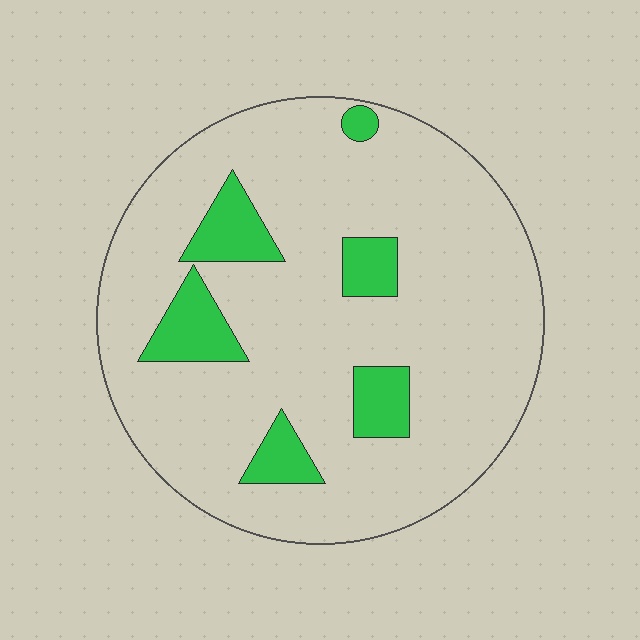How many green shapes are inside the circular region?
6.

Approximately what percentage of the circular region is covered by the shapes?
Approximately 15%.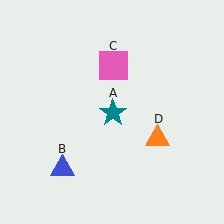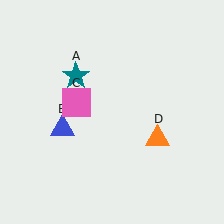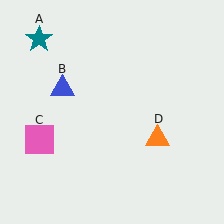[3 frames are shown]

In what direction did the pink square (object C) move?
The pink square (object C) moved down and to the left.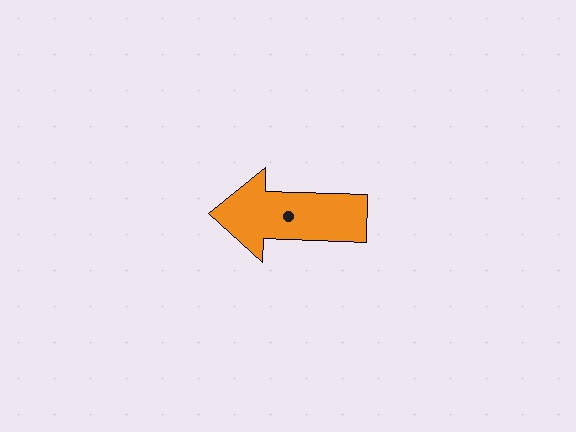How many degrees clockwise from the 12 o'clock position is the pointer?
Approximately 272 degrees.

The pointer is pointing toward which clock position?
Roughly 9 o'clock.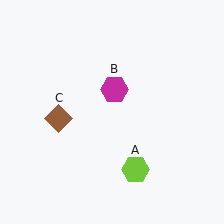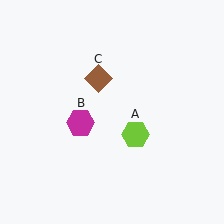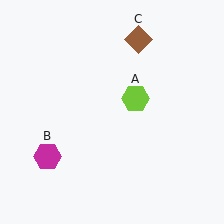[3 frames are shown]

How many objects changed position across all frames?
3 objects changed position: lime hexagon (object A), magenta hexagon (object B), brown diamond (object C).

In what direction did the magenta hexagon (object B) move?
The magenta hexagon (object B) moved down and to the left.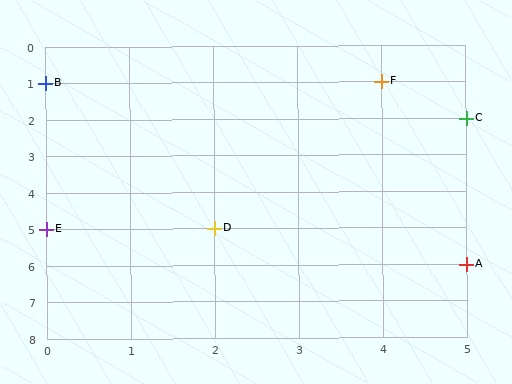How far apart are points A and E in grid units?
Points A and E are 5 columns and 1 row apart (about 5.1 grid units diagonally).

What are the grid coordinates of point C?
Point C is at grid coordinates (5, 2).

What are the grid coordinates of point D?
Point D is at grid coordinates (2, 5).